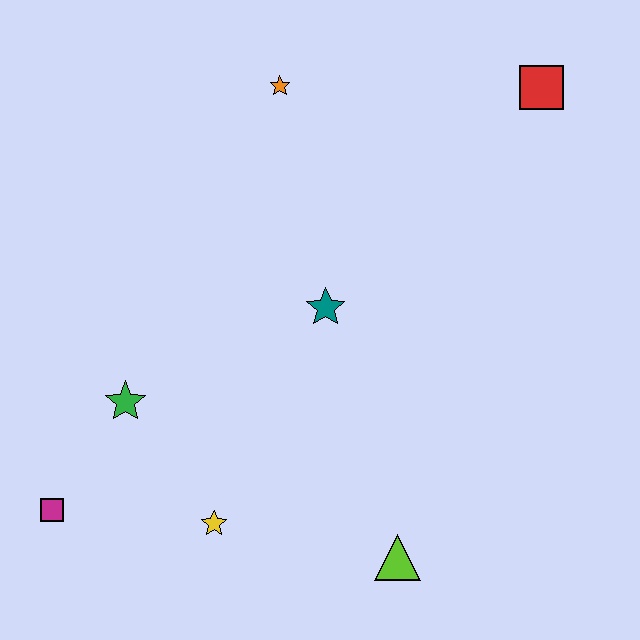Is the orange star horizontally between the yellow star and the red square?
Yes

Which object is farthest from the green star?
The red square is farthest from the green star.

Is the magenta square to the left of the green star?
Yes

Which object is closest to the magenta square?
The green star is closest to the magenta square.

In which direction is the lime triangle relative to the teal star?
The lime triangle is below the teal star.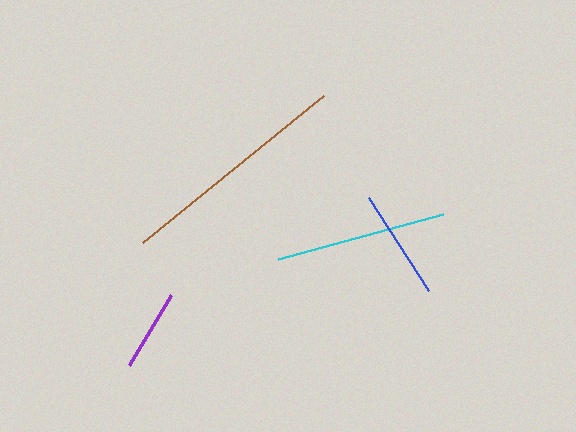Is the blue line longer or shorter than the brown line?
The brown line is longer than the blue line.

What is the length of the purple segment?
The purple segment is approximately 82 pixels long.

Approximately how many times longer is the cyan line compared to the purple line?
The cyan line is approximately 2.1 times the length of the purple line.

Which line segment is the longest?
The brown line is the longest at approximately 233 pixels.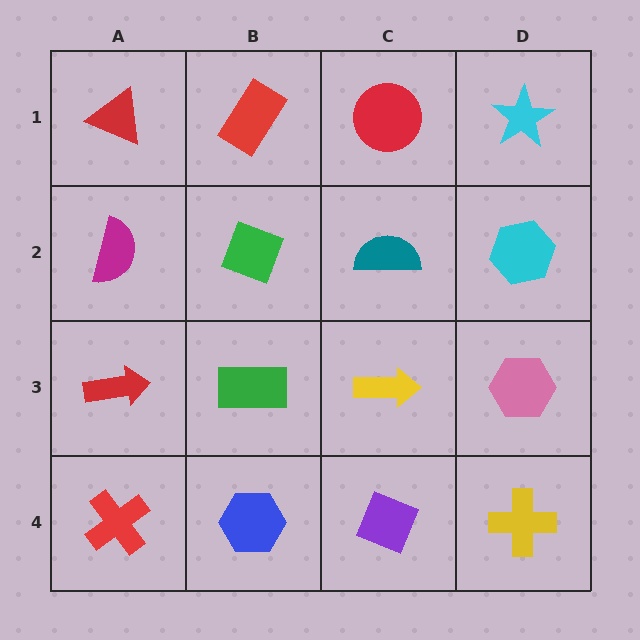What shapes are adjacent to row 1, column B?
A green diamond (row 2, column B), a red triangle (row 1, column A), a red circle (row 1, column C).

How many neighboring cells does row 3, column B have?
4.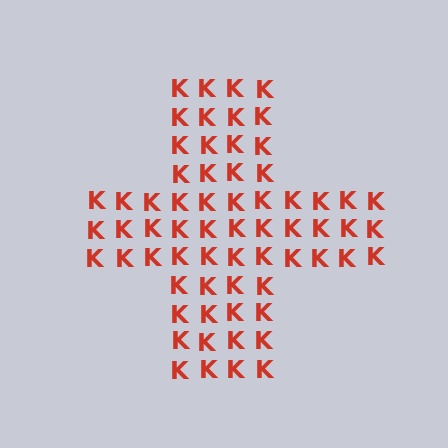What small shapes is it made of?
It is made of small letter K's.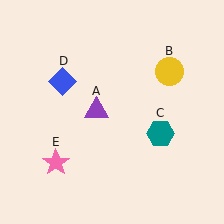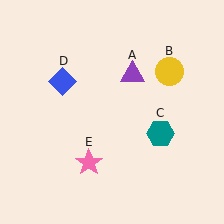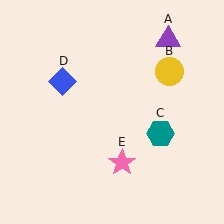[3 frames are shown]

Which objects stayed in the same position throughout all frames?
Yellow circle (object B) and teal hexagon (object C) and blue diamond (object D) remained stationary.